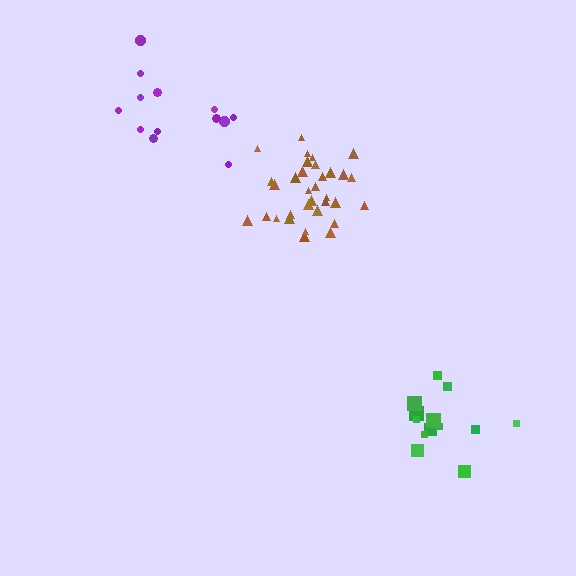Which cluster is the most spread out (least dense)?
Purple.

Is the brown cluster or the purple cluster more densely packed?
Brown.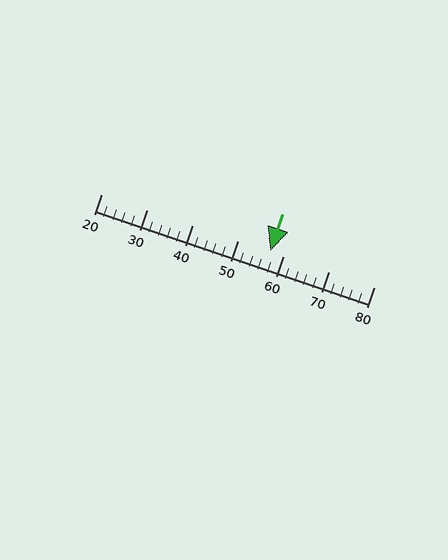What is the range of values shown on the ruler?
The ruler shows values from 20 to 80.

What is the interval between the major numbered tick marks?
The major tick marks are spaced 10 units apart.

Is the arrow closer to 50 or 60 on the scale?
The arrow is closer to 60.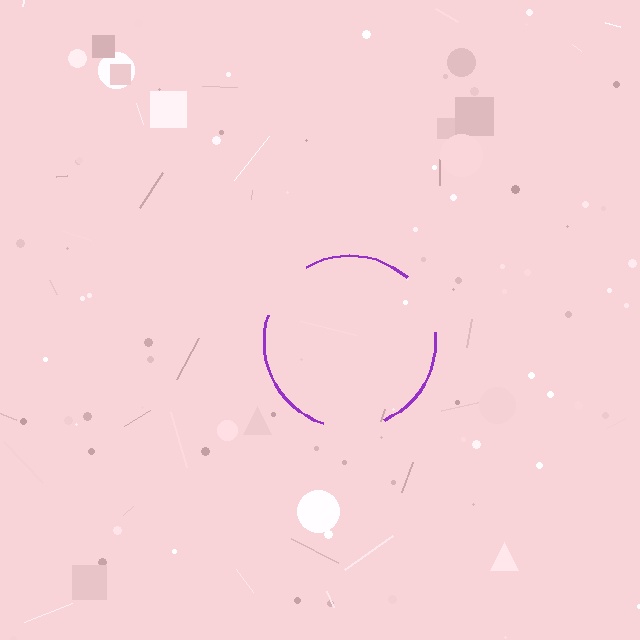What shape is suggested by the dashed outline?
The dashed outline suggests a circle.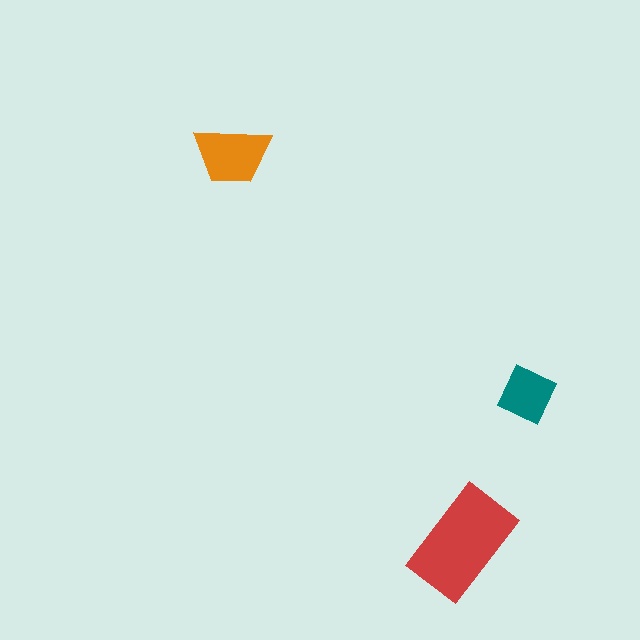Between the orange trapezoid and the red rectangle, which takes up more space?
The red rectangle.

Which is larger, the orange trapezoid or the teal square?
The orange trapezoid.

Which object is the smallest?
The teal square.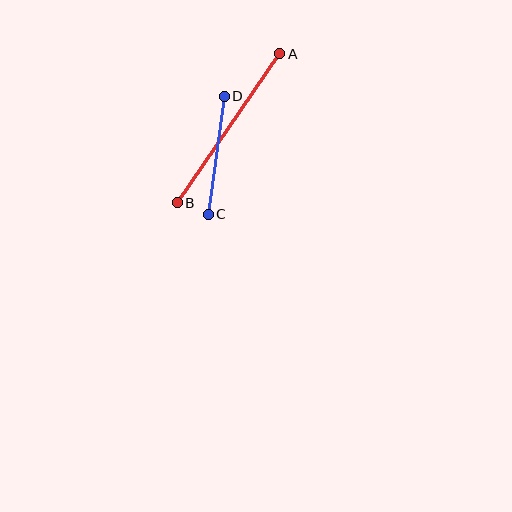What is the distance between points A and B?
The distance is approximately 181 pixels.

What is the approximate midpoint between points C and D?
The midpoint is at approximately (216, 155) pixels.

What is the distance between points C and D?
The distance is approximately 119 pixels.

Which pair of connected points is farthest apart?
Points A and B are farthest apart.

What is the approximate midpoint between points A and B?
The midpoint is at approximately (228, 128) pixels.